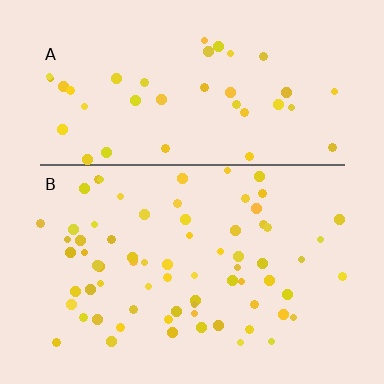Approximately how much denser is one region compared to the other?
Approximately 1.7× — region B over region A.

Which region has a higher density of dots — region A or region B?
B (the bottom).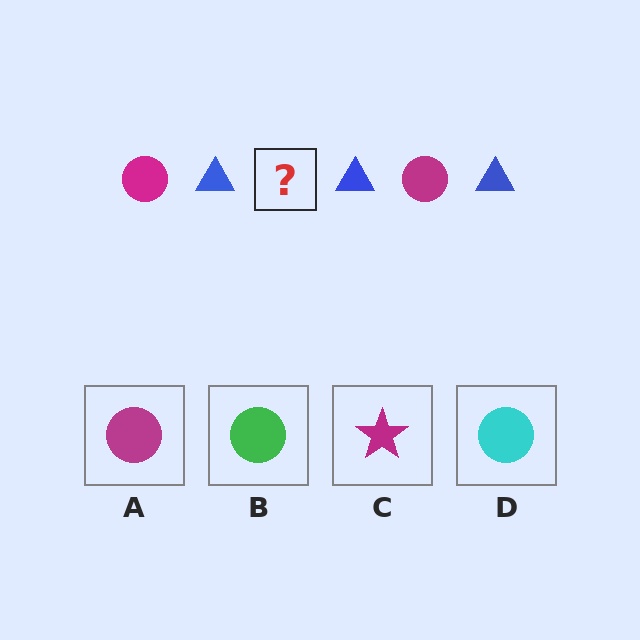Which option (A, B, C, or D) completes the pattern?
A.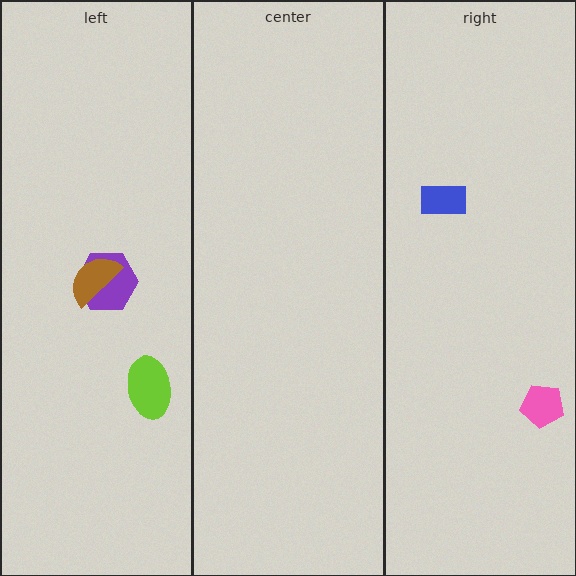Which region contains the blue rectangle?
The right region.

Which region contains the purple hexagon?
The left region.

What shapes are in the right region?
The pink pentagon, the blue rectangle.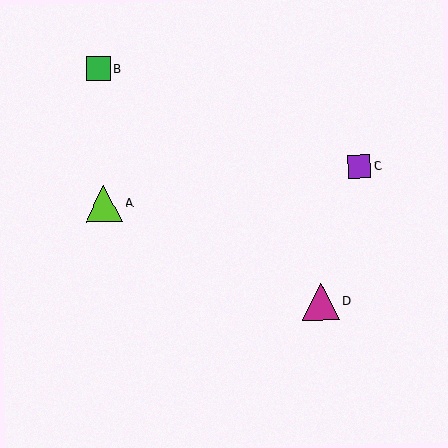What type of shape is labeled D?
Shape D is a magenta triangle.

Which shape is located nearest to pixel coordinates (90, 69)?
The green square (labeled B) at (99, 69) is nearest to that location.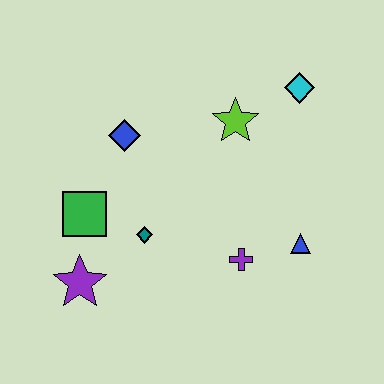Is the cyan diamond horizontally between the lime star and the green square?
No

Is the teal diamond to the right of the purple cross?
No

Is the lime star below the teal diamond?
No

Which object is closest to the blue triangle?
The purple cross is closest to the blue triangle.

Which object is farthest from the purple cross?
The cyan diamond is farthest from the purple cross.